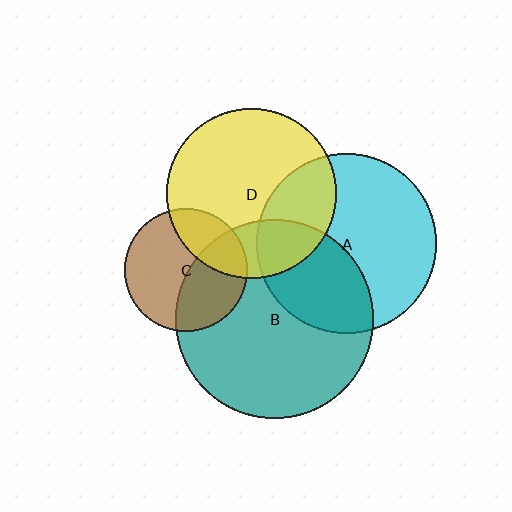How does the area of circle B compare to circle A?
Approximately 1.2 times.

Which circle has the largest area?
Circle B (teal).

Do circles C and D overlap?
Yes.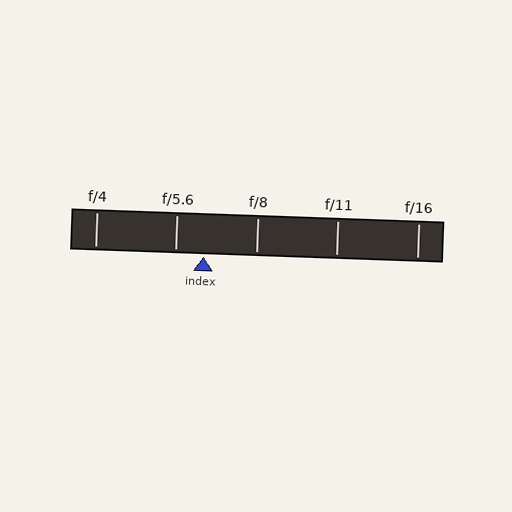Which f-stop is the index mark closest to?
The index mark is closest to f/5.6.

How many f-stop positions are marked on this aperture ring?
There are 5 f-stop positions marked.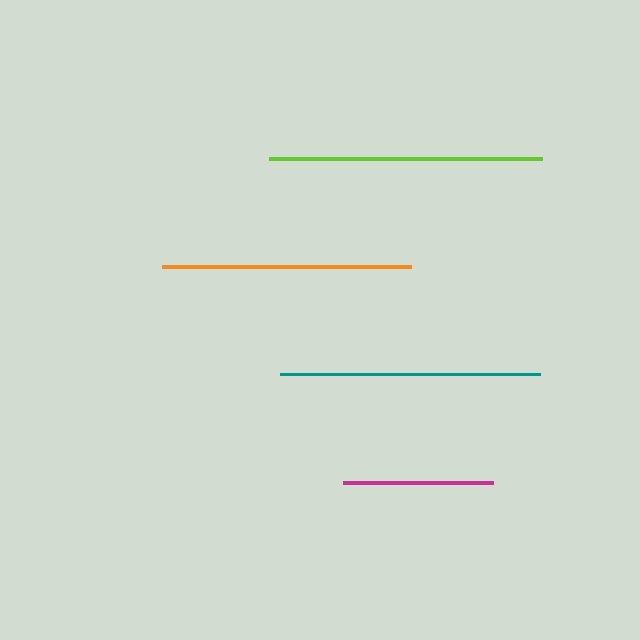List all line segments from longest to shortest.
From longest to shortest: lime, teal, orange, magenta.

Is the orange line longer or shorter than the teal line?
The teal line is longer than the orange line.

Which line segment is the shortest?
The magenta line is the shortest at approximately 149 pixels.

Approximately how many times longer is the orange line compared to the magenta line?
The orange line is approximately 1.7 times the length of the magenta line.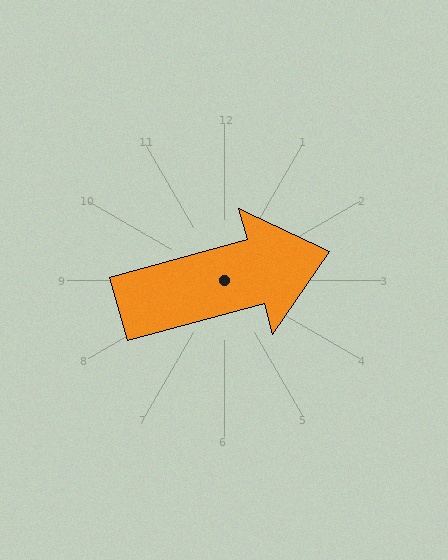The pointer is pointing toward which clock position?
Roughly 2 o'clock.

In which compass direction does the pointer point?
East.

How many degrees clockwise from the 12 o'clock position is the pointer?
Approximately 75 degrees.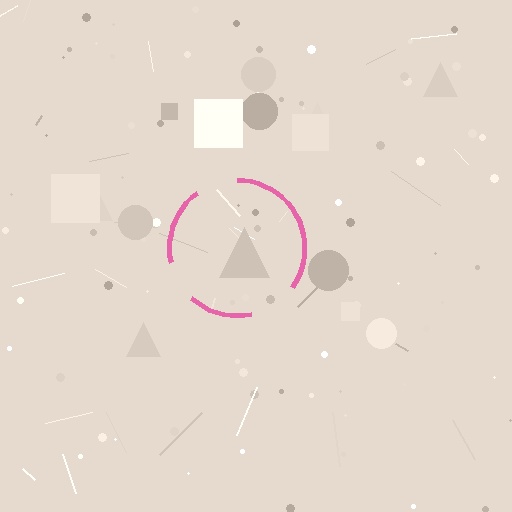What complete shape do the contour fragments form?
The contour fragments form a circle.